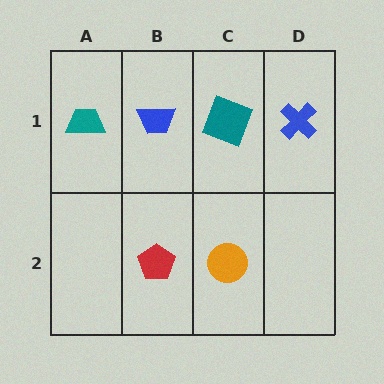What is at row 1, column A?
A teal trapezoid.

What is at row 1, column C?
A teal square.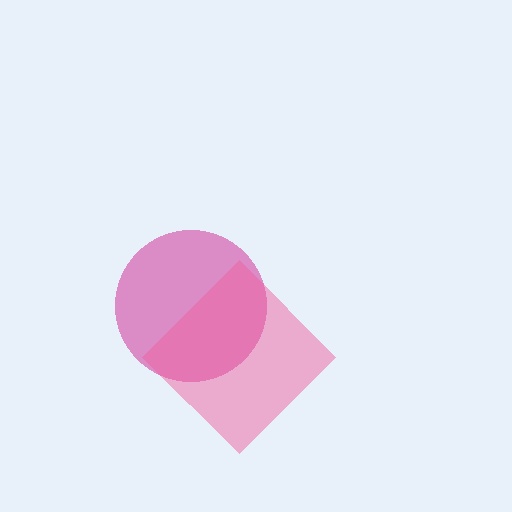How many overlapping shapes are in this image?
There are 2 overlapping shapes in the image.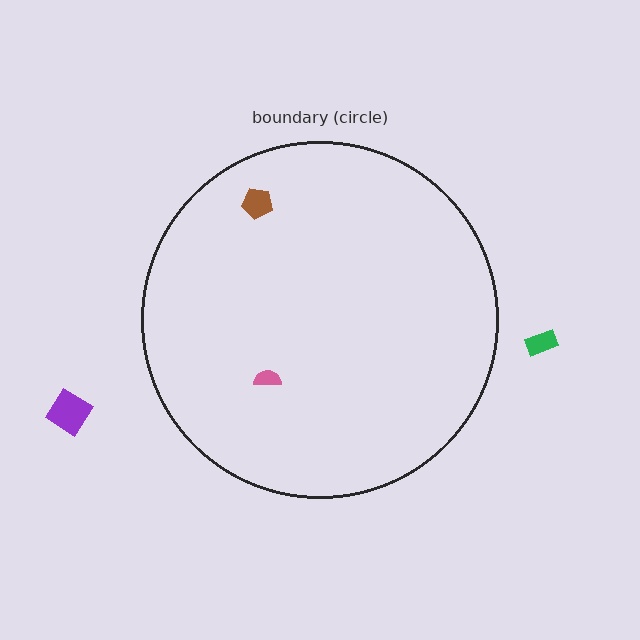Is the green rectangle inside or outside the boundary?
Outside.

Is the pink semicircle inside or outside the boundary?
Inside.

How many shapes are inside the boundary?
2 inside, 2 outside.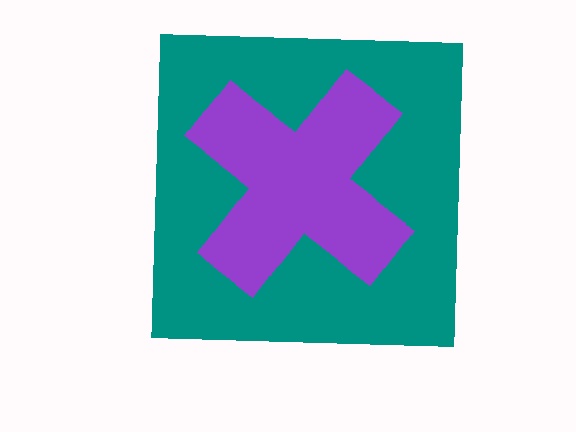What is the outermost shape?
The teal square.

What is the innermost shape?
The purple cross.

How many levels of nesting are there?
2.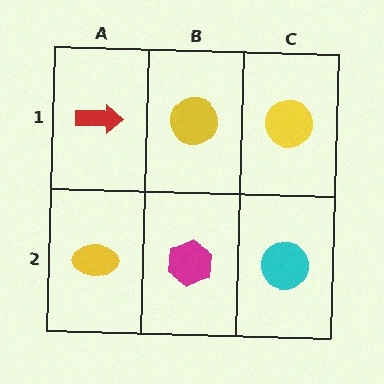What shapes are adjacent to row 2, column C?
A yellow circle (row 1, column C), a magenta hexagon (row 2, column B).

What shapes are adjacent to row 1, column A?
A yellow ellipse (row 2, column A), a yellow circle (row 1, column B).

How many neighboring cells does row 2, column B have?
3.